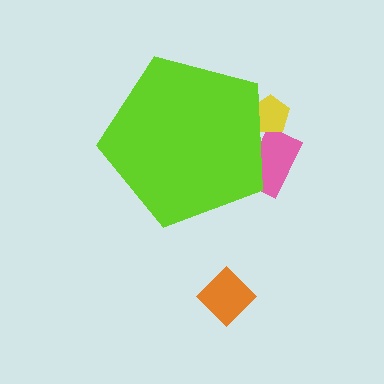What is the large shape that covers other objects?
A lime pentagon.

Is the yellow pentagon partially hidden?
Yes, the yellow pentagon is partially hidden behind the lime pentagon.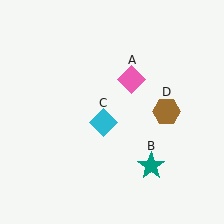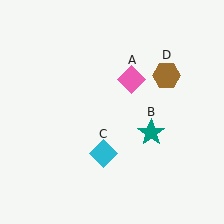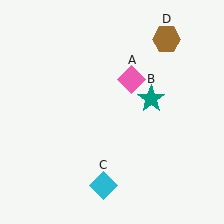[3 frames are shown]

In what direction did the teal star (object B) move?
The teal star (object B) moved up.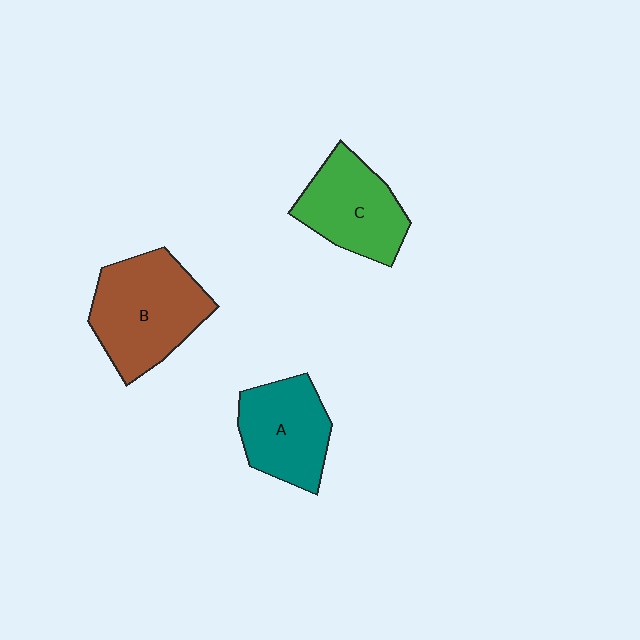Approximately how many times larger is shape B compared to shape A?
Approximately 1.3 times.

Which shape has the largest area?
Shape B (brown).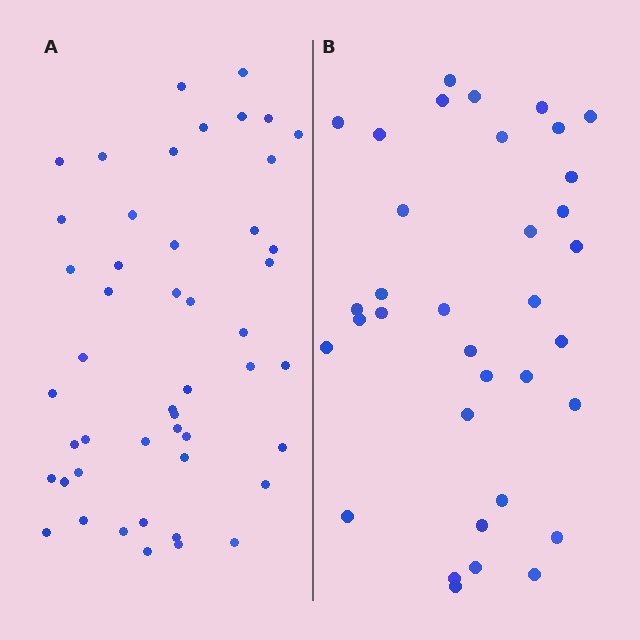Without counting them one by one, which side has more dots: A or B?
Region A (the left region) has more dots.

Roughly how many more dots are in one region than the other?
Region A has approximately 15 more dots than region B.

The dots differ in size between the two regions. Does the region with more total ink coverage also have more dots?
No. Region B has more total ink coverage because its dots are larger, but region A actually contains more individual dots. Total area can be misleading — the number of items is what matters here.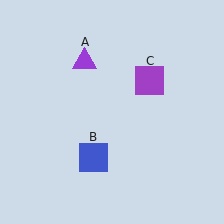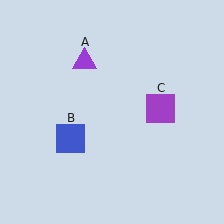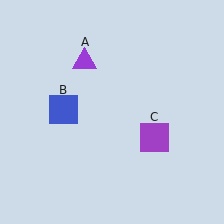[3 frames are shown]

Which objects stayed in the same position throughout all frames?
Purple triangle (object A) remained stationary.